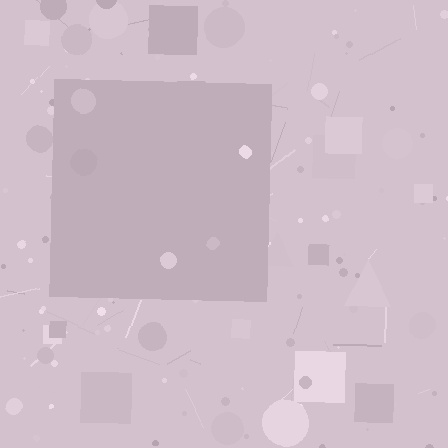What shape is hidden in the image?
A square is hidden in the image.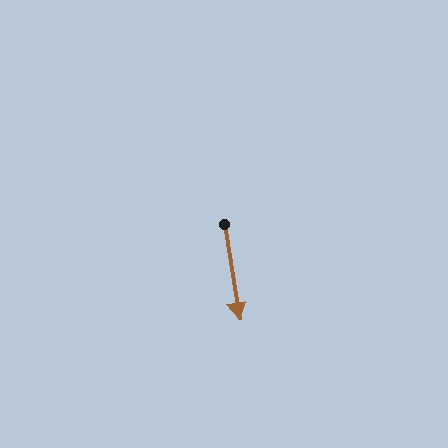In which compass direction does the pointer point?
South.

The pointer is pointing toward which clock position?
Roughly 6 o'clock.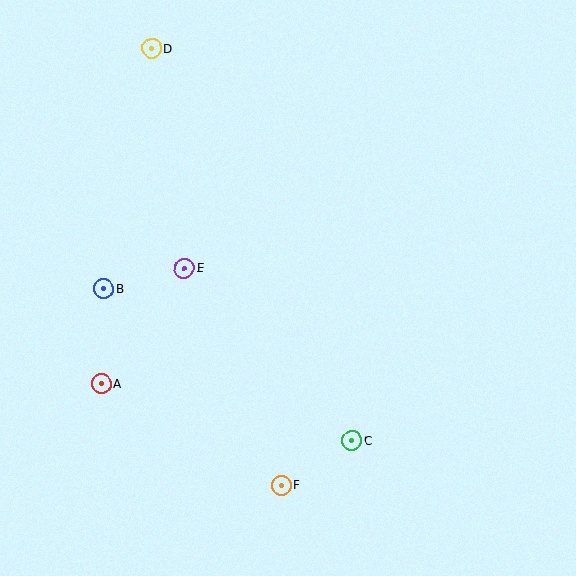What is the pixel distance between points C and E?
The distance between C and E is 240 pixels.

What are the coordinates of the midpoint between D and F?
The midpoint between D and F is at (216, 267).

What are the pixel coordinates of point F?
Point F is at (281, 485).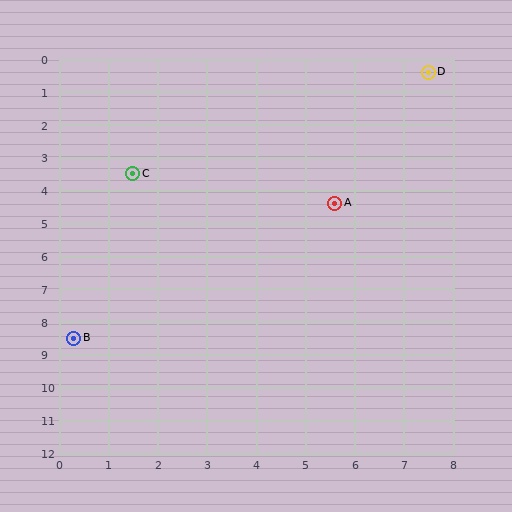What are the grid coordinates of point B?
Point B is at approximately (0.3, 8.5).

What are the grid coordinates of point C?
Point C is at approximately (1.5, 3.5).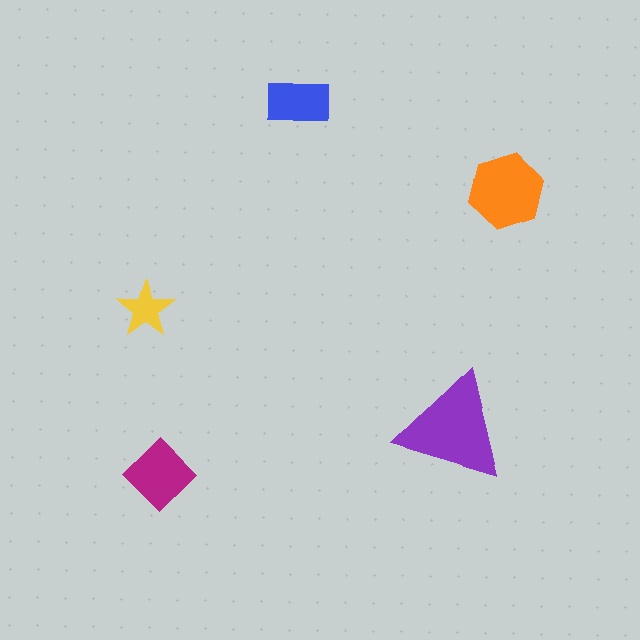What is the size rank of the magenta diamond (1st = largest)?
3rd.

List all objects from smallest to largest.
The yellow star, the blue rectangle, the magenta diamond, the orange hexagon, the purple triangle.